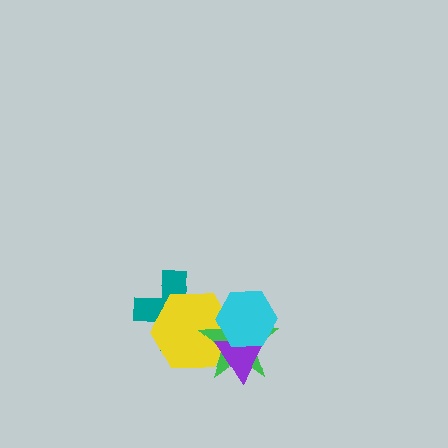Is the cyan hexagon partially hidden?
No, no other shape covers it.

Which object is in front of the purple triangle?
The cyan hexagon is in front of the purple triangle.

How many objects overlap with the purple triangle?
3 objects overlap with the purple triangle.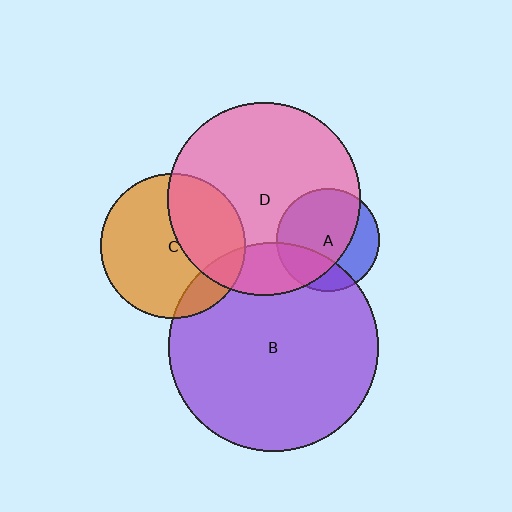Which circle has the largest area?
Circle B (purple).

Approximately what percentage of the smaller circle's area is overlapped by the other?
Approximately 15%.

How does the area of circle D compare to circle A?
Approximately 3.5 times.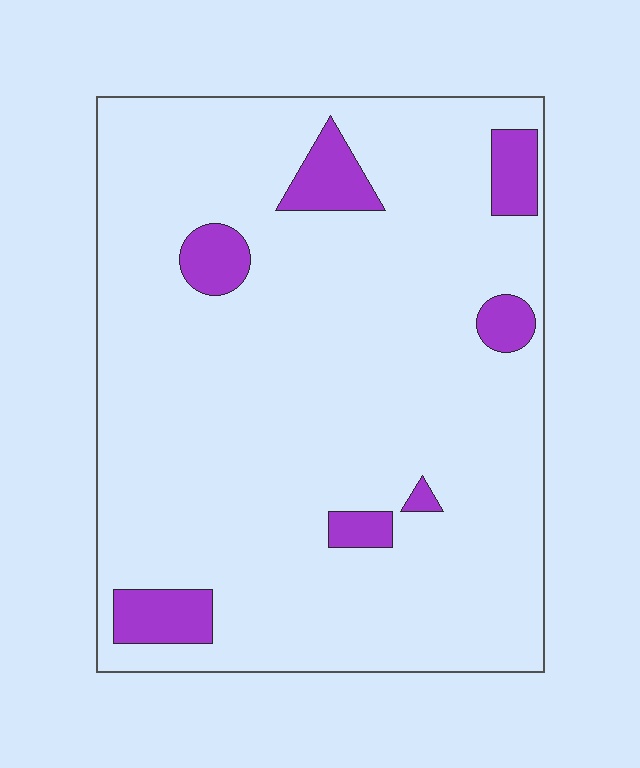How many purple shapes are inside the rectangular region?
7.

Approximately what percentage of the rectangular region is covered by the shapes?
Approximately 10%.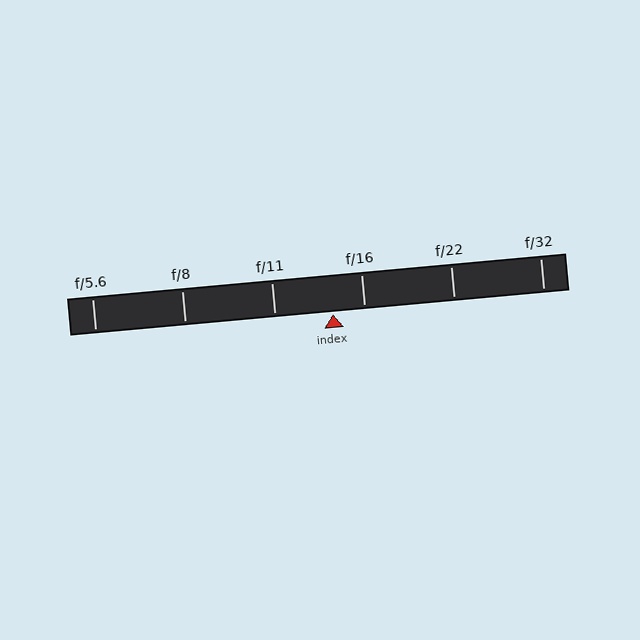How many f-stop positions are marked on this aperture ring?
There are 6 f-stop positions marked.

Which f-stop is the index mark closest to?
The index mark is closest to f/16.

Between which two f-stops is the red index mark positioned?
The index mark is between f/11 and f/16.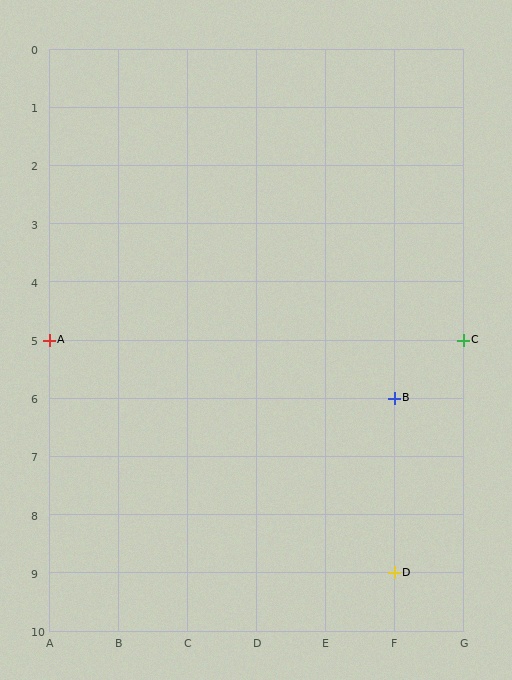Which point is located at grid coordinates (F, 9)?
Point D is at (F, 9).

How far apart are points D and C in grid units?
Points D and C are 1 column and 4 rows apart (about 4.1 grid units diagonally).